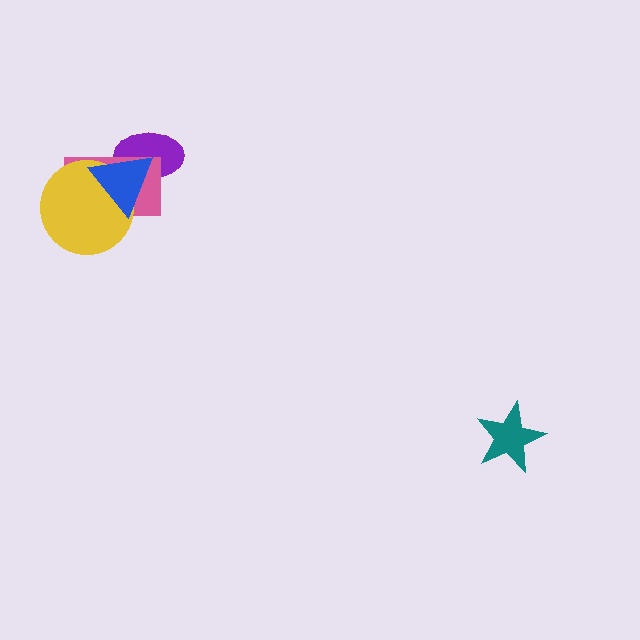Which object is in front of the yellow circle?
The blue triangle is in front of the yellow circle.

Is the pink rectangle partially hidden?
Yes, it is partially covered by another shape.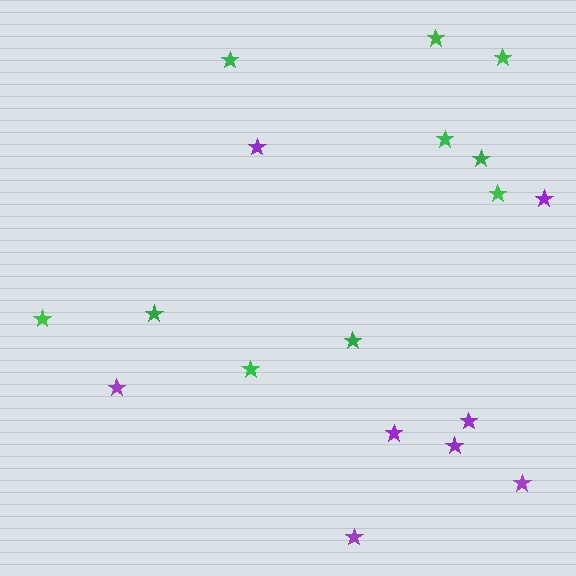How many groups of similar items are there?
There are 2 groups: one group of green stars (10) and one group of purple stars (8).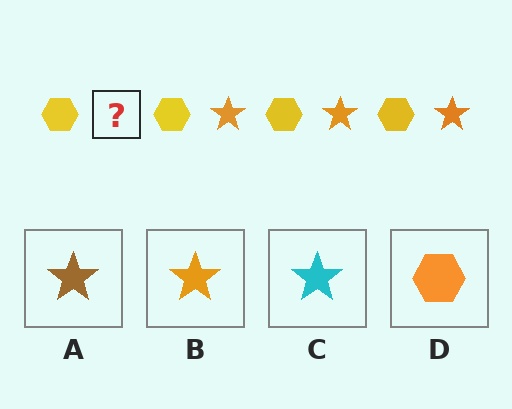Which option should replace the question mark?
Option B.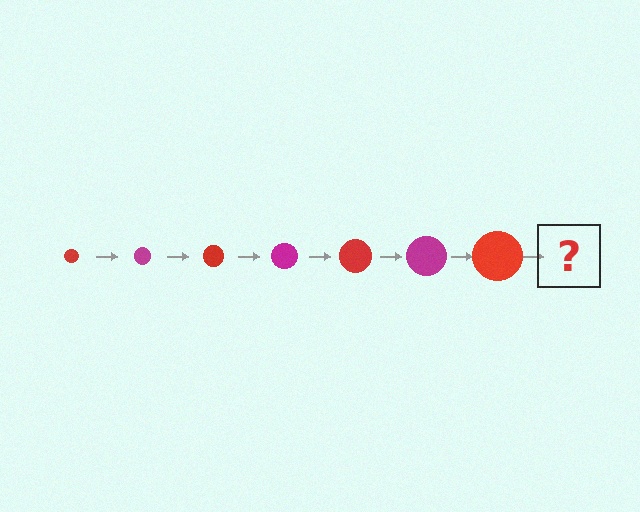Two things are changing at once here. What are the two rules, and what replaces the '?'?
The two rules are that the circle grows larger each step and the color cycles through red and magenta. The '?' should be a magenta circle, larger than the previous one.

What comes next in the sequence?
The next element should be a magenta circle, larger than the previous one.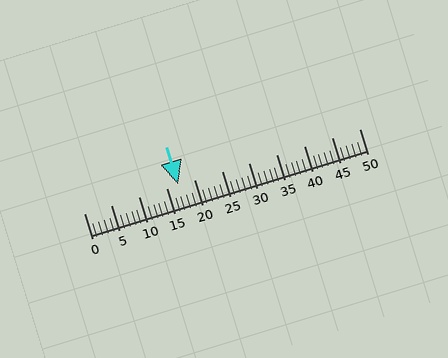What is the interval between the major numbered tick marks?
The major tick marks are spaced 5 units apart.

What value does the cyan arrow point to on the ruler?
The cyan arrow points to approximately 17.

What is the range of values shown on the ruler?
The ruler shows values from 0 to 50.